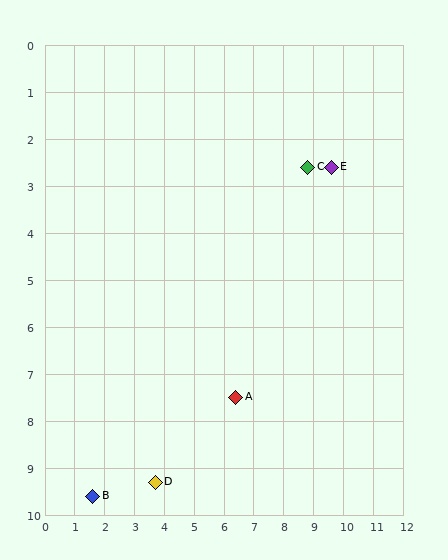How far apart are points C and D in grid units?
Points C and D are about 8.4 grid units apart.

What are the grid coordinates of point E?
Point E is at approximately (9.6, 2.6).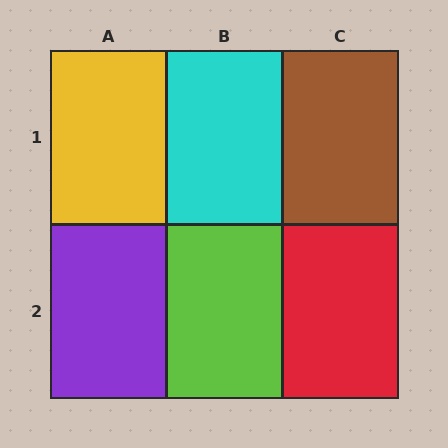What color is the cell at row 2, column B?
Lime.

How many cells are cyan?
1 cell is cyan.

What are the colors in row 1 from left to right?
Yellow, cyan, brown.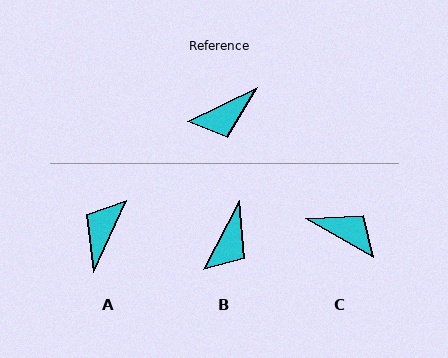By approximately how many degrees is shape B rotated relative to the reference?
Approximately 37 degrees counter-clockwise.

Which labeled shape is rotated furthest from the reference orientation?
A, about 141 degrees away.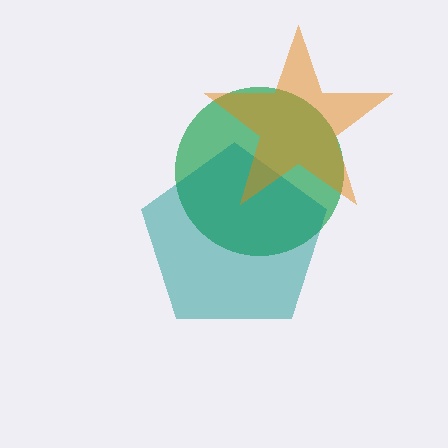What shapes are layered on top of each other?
The layered shapes are: a green circle, a teal pentagon, an orange star.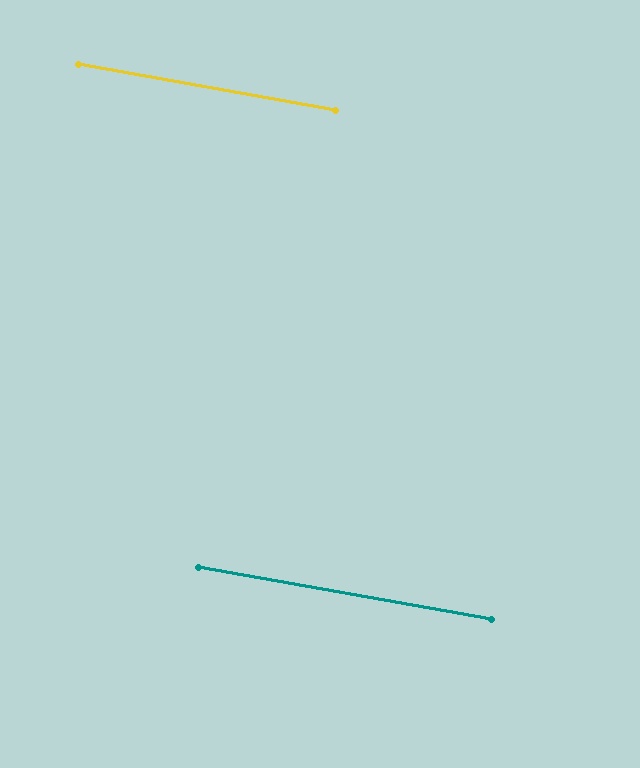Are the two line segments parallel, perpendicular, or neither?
Parallel — their directions differ by only 0.2°.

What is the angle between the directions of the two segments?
Approximately 0 degrees.